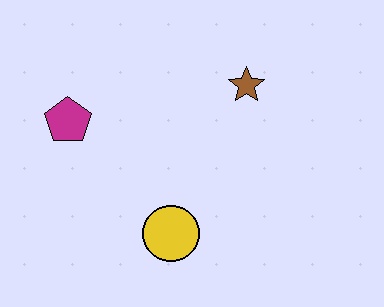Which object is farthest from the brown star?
The magenta pentagon is farthest from the brown star.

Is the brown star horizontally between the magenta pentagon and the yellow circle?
No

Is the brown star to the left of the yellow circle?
No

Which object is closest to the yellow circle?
The magenta pentagon is closest to the yellow circle.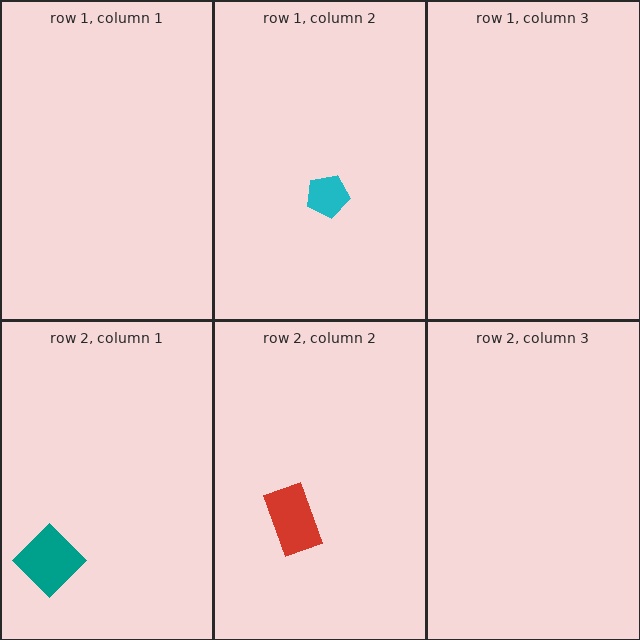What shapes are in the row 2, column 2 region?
The red rectangle.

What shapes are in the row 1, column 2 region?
The cyan pentagon.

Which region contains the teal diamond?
The row 2, column 1 region.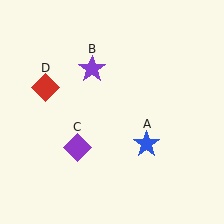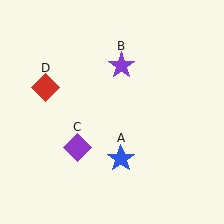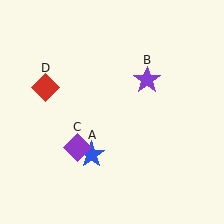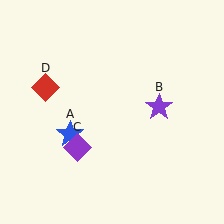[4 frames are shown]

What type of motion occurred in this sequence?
The blue star (object A), purple star (object B) rotated clockwise around the center of the scene.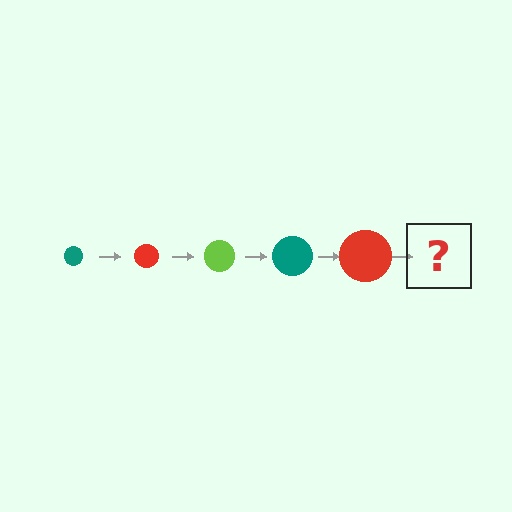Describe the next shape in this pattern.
It should be a lime circle, larger than the previous one.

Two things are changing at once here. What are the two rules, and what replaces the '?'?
The two rules are that the circle grows larger each step and the color cycles through teal, red, and lime. The '?' should be a lime circle, larger than the previous one.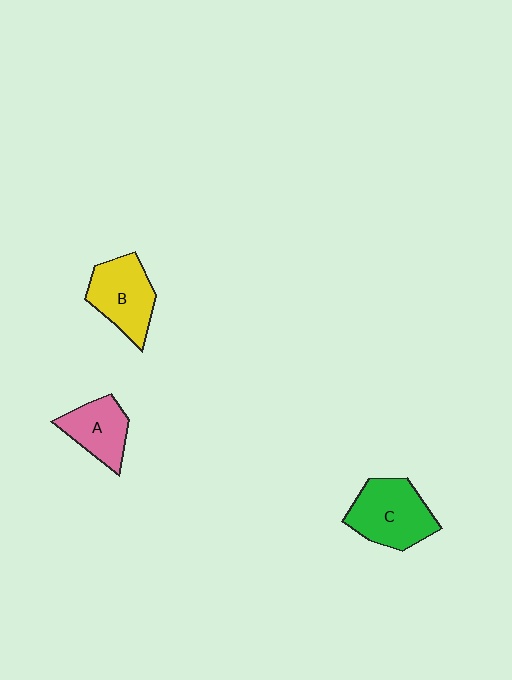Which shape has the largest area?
Shape C (green).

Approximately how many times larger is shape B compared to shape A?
Approximately 1.3 times.